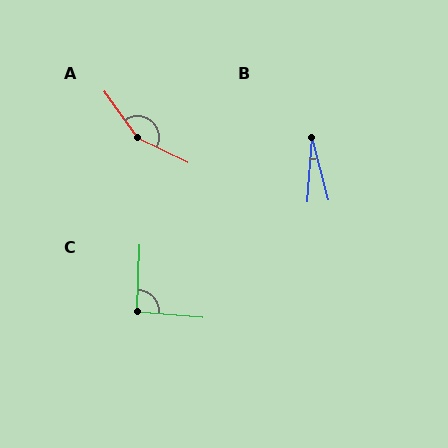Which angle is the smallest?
B, at approximately 18 degrees.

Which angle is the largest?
A, at approximately 152 degrees.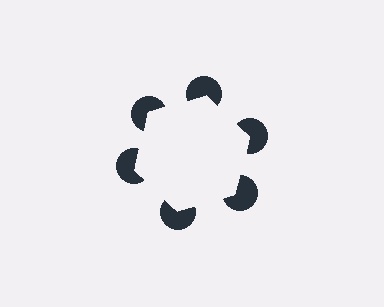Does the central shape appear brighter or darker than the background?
It typically appears slightly brighter than the background, even though no actual brightness change is drawn.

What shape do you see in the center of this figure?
An illusory hexagon — its edges are inferred from the aligned wedge cuts in the pac-man discs, not physically drawn.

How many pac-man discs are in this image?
There are 6 — one at each vertex of the illusory hexagon.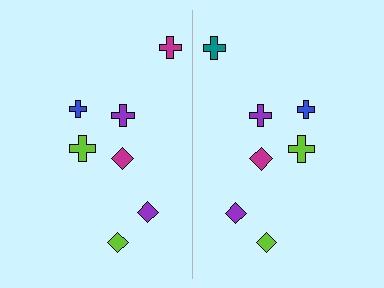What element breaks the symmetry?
The teal cross on the right side breaks the symmetry — its mirror counterpart is magenta.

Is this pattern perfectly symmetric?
No, the pattern is not perfectly symmetric. The teal cross on the right side breaks the symmetry — its mirror counterpart is magenta.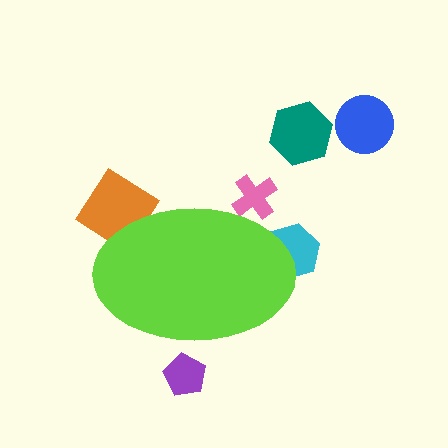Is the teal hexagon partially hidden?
No, the teal hexagon is fully visible.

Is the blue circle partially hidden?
No, the blue circle is fully visible.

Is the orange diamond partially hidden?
Yes, the orange diamond is partially hidden behind the lime ellipse.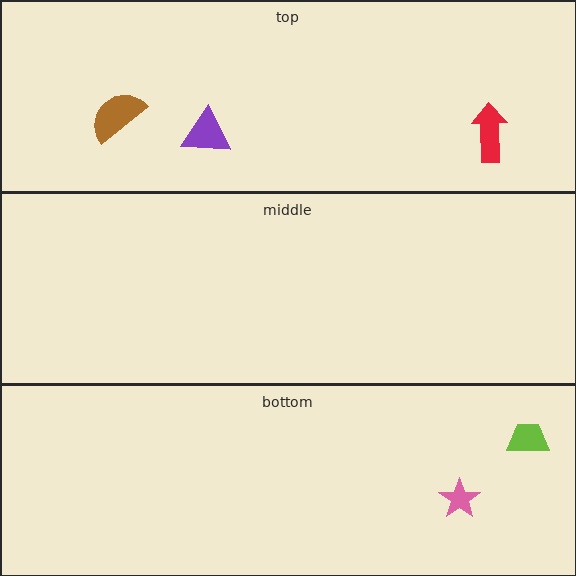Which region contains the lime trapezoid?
The bottom region.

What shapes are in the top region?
The purple triangle, the brown semicircle, the red arrow.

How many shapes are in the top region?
3.